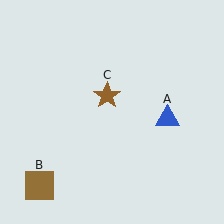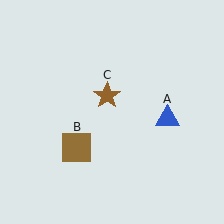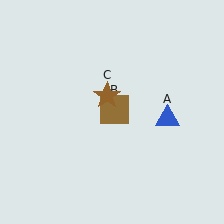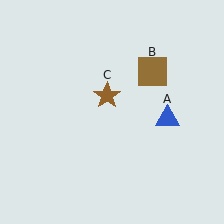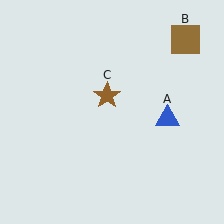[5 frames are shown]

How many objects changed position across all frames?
1 object changed position: brown square (object B).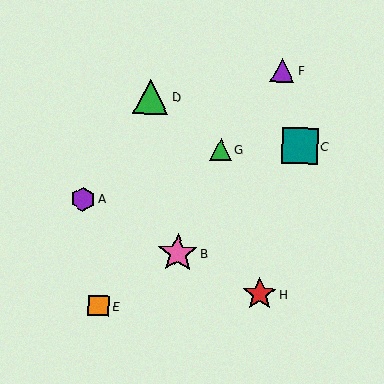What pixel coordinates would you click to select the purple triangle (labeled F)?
Click at (282, 70) to select the purple triangle F.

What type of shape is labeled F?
Shape F is a purple triangle.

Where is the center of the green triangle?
The center of the green triangle is at (151, 97).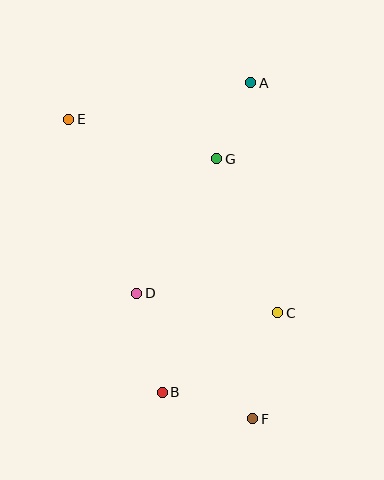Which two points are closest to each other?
Points A and G are closest to each other.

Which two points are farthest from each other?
Points E and F are farthest from each other.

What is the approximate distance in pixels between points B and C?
The distance between B and C is approximately 140 pixels.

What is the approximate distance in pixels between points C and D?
The distance between C and D is approximately 142 pixels.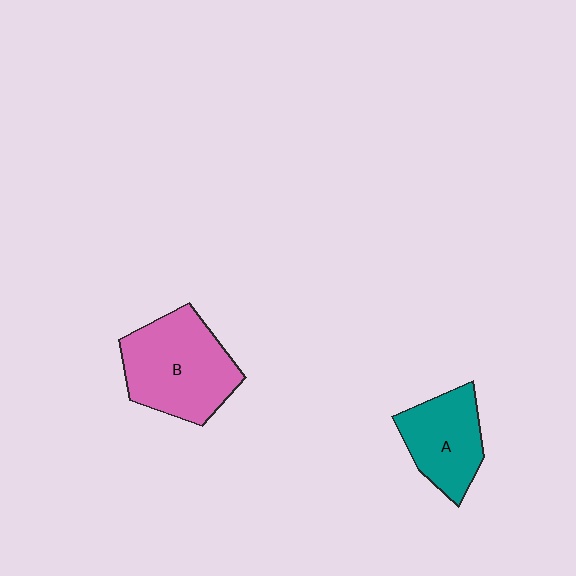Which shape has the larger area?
Shape B (pink).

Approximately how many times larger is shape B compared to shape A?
Approximately 1.4 times.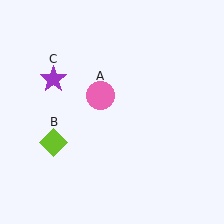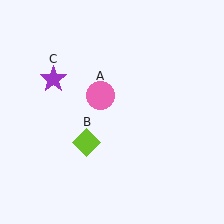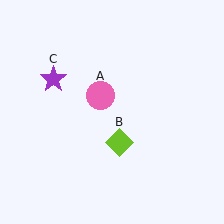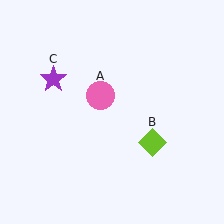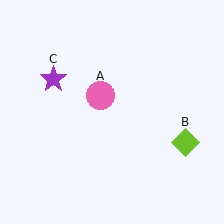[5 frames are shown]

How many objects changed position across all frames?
1 object changed position: lime diamond (object B).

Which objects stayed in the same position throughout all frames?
Pink circle (object A) and purple star (object C) remained stationary.